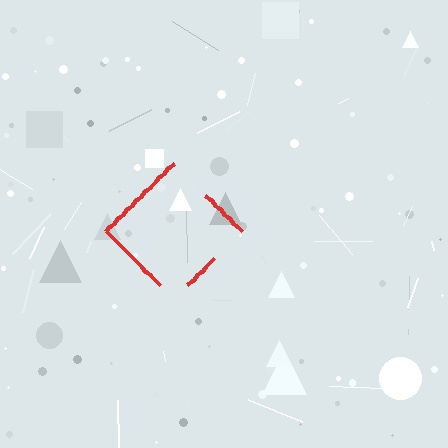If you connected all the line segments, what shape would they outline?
They would outline a diamond.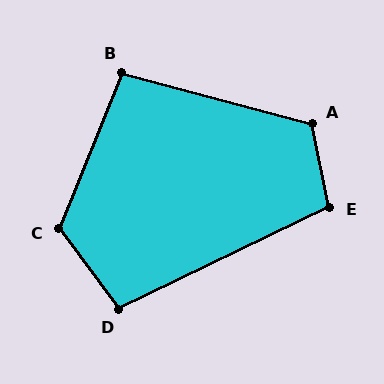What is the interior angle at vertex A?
Approximately 116 degrees (obtuse).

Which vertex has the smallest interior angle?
B, at approximately 97 degrees.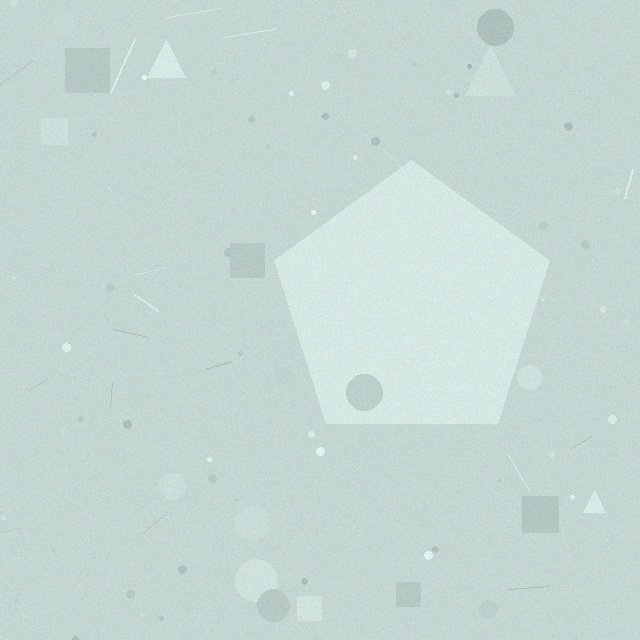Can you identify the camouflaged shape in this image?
The camouflaged shape is a pentagon.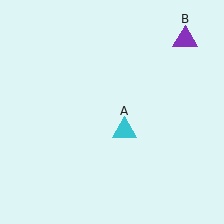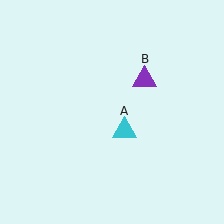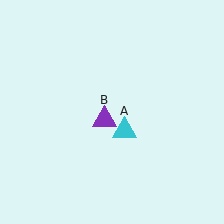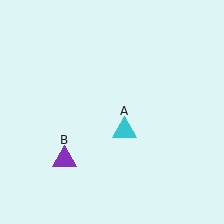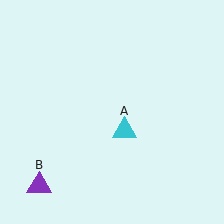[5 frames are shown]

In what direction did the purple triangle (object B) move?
The purple triangle (object B) moved down and to the left.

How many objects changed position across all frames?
1 object changed position: purple triangle (object B).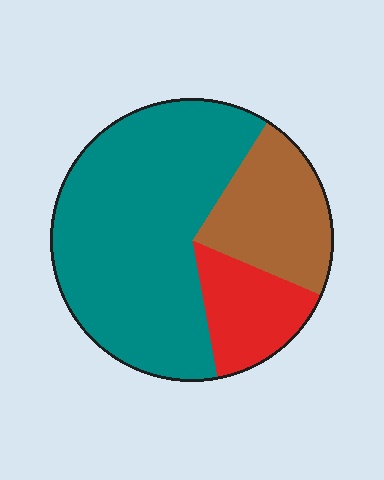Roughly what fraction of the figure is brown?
Brown covers around 20% of the figure.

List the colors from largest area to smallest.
From largest to smallest: teal, brown, red.